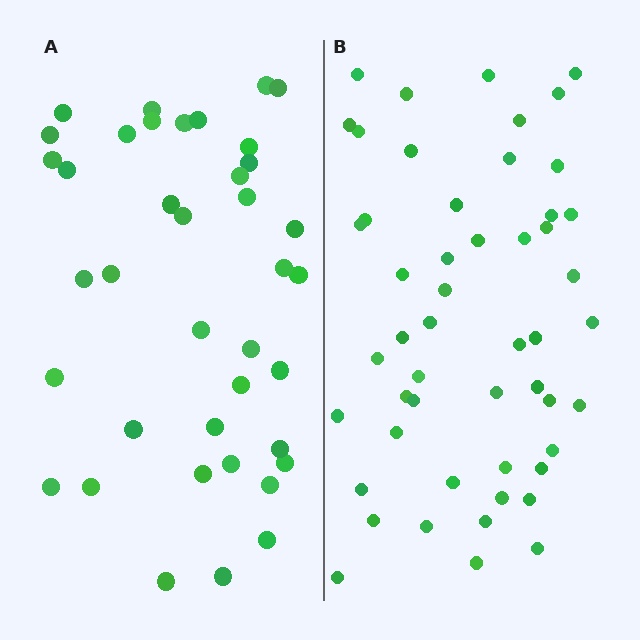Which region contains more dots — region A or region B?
Region B (the right region) has more dots.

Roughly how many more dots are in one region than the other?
Region B has roughly 12 or so more dots than region A.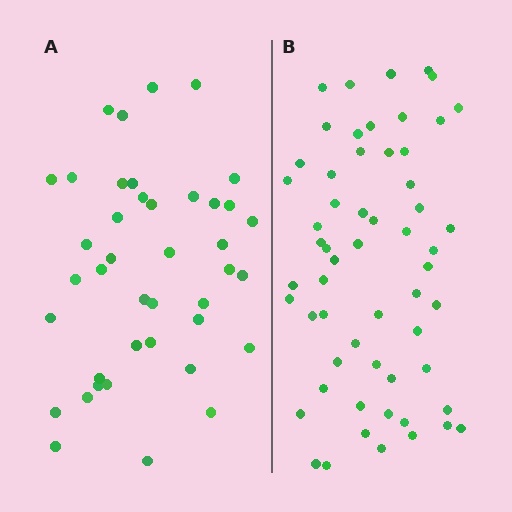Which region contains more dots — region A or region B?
Region B (the right region) has more dots.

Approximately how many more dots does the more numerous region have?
Region B has approximately 15 more dots than region A.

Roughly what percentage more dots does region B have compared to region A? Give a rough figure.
About 40% more.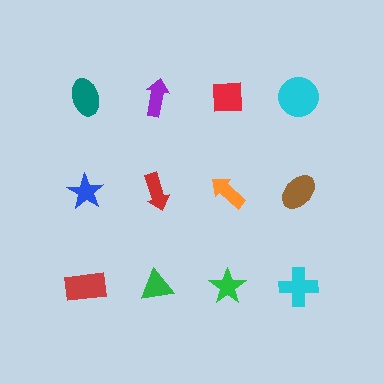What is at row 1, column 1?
A teal ellipse.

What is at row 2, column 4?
A brown ellipse.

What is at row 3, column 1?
A red rectangle.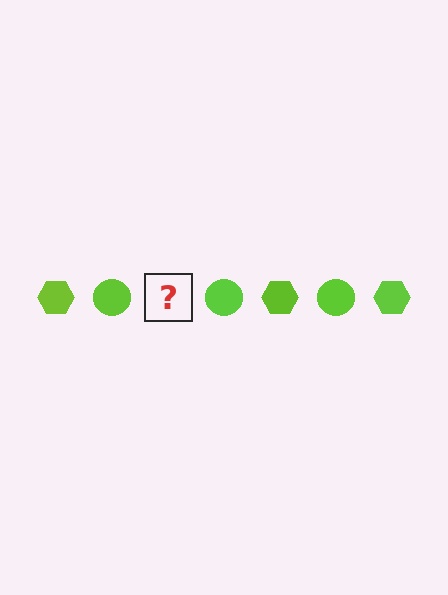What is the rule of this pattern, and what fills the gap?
The rule is that the pattern cycles through hexagon, circle shapes in lime. The gap should be filled with a lime hexagon.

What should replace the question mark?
The question mark should be replaced with a lime hexagon.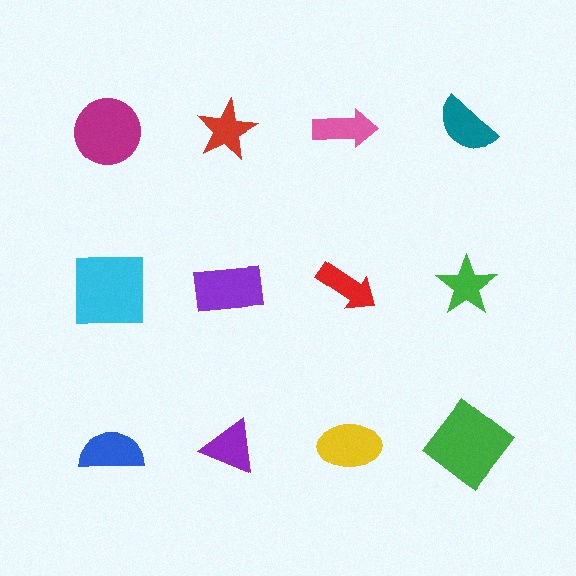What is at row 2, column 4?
A green star.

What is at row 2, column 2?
A purple rectangle.